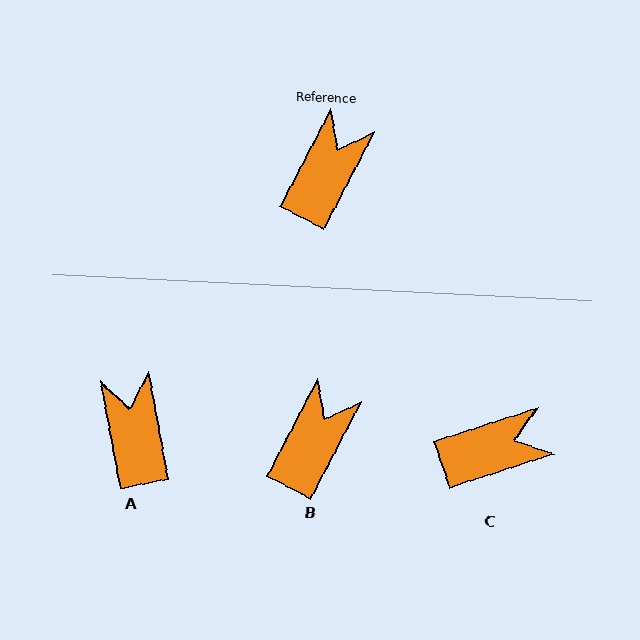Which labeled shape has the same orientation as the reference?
B.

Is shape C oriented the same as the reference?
No, it is off by about 45 degrees.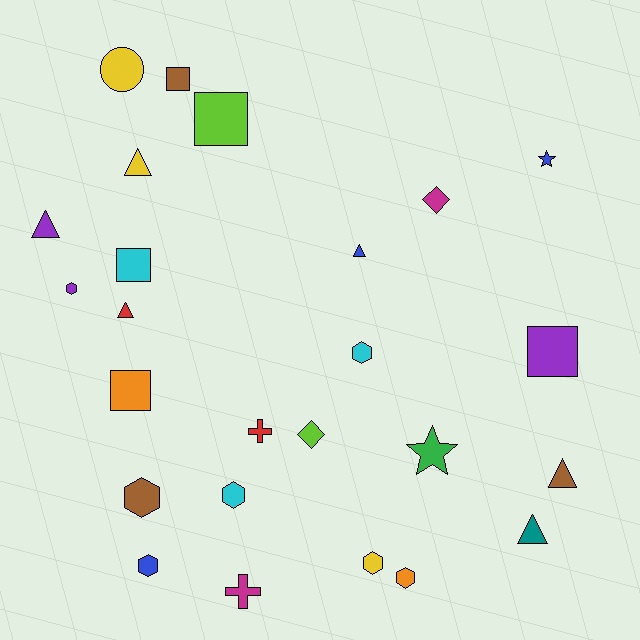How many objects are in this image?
There are 25 objects.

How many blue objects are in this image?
There are 3 blue objects.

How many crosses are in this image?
There are 2 crosses.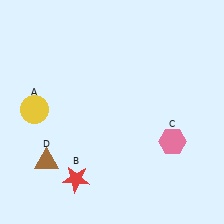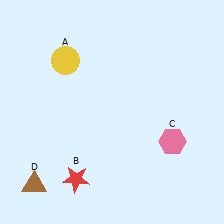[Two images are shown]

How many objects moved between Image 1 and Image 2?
2 objects moved between the two images.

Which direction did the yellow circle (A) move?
The yellow circle (A) moved up.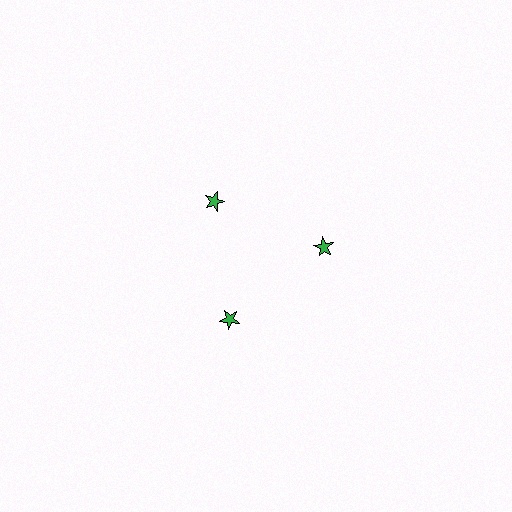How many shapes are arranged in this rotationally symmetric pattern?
There are 3 shapes, arranged in 3 groups of 1.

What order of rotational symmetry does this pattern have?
This pattern has 3-fold rotational symmetry.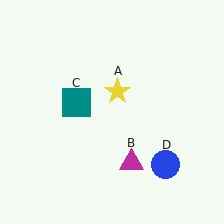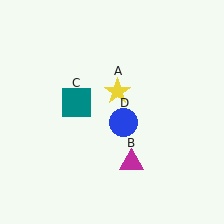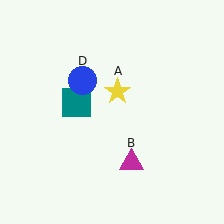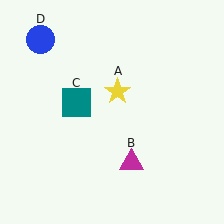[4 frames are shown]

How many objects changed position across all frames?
1 object changed position: blue circle (object D).